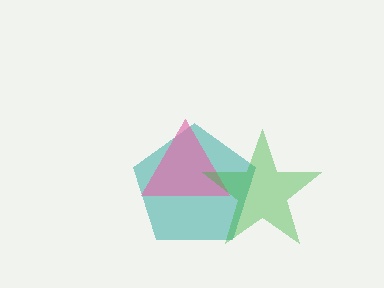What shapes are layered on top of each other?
The layered shapes are: a teal pentagon, a pink triangle, a green star.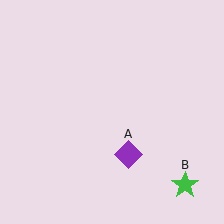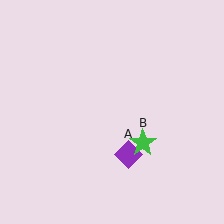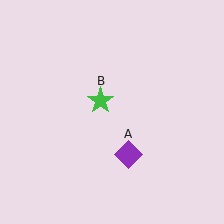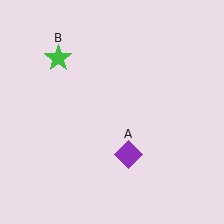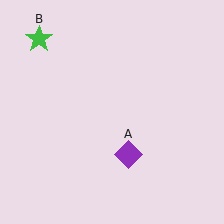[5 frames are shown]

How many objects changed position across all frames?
1 object changed position: green star (object B).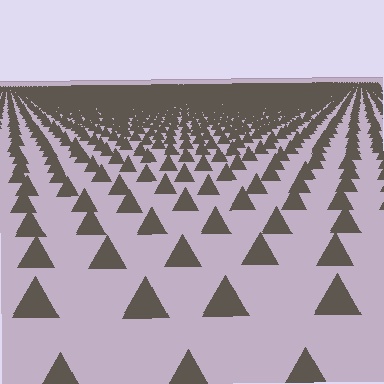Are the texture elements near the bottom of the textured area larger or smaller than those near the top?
Larger. Near the bottom, elements are closer to the viewer and appear at a bigger on-screen size.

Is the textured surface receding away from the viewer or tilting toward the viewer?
The surface is receding away from the viewer. Texture elements get smaller and denser toward the top.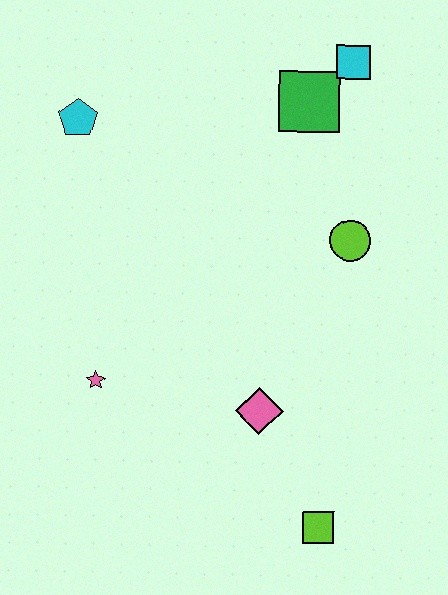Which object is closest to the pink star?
The pink diamond is closest to the pink star.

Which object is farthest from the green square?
The lime square is farthest from the green square.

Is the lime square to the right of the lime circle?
No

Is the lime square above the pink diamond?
No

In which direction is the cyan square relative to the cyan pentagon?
The cyan square is to the right of the cyan pentagon.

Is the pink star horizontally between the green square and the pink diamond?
No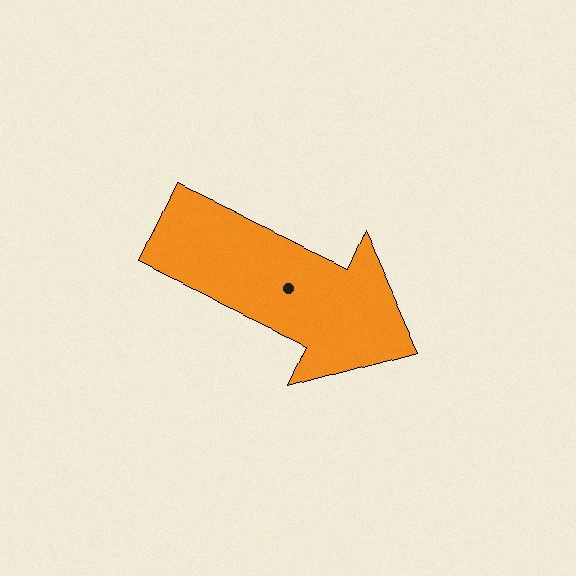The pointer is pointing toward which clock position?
Roughly 4 o'clock.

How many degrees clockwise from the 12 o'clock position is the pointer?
Approximately 115 degrees.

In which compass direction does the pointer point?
Southeast.